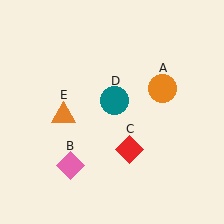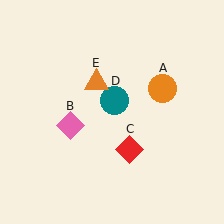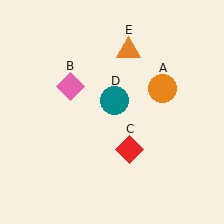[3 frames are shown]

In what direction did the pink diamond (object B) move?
The pink diamond (object B) moved up.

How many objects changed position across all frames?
2 objects changed position: pink diamond (object B), orange triangle (object E).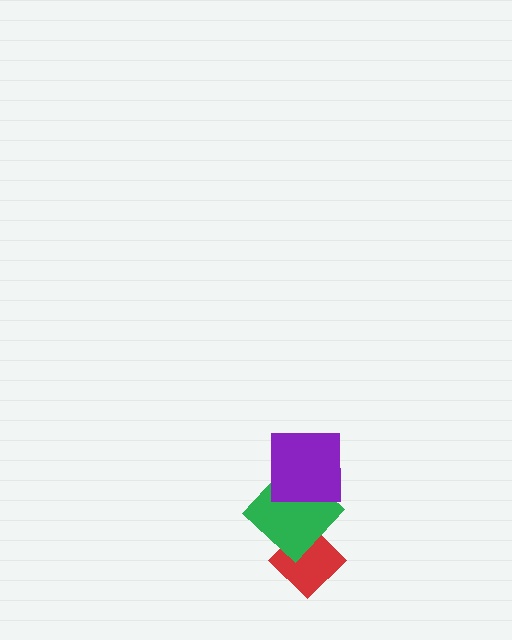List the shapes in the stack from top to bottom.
From top to bottom: the purple square, the green diamond, the red diamond.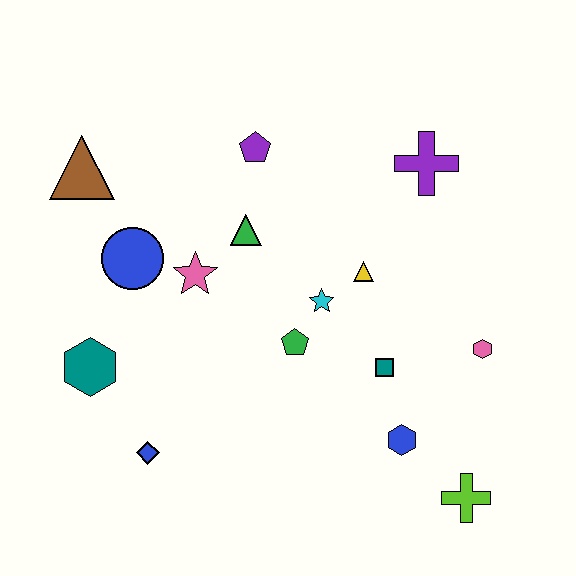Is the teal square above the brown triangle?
No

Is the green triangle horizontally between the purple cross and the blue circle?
Yes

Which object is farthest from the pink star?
The lime cross is farthest from the pink star.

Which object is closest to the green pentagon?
The cyan star is closest to the green pentagon.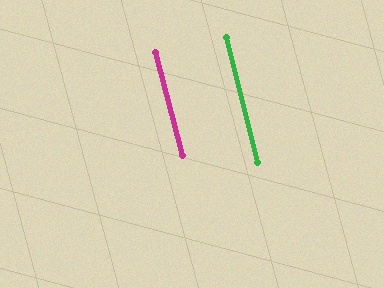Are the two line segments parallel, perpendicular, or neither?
Parallel — their directions differ by only 0.8°.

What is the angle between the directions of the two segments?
Approximately 1 degree.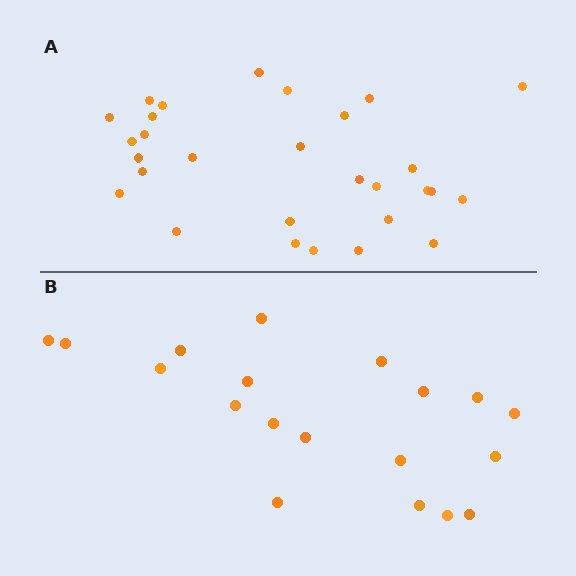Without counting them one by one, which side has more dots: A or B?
Region A (the top region) has more dots.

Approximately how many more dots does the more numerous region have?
Region A has roughly 10 or so more dots than region B.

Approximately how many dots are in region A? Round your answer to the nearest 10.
About 30 dots. (The exact count is 29, which rounds to 30.)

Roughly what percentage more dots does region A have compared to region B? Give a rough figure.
About 55% more.